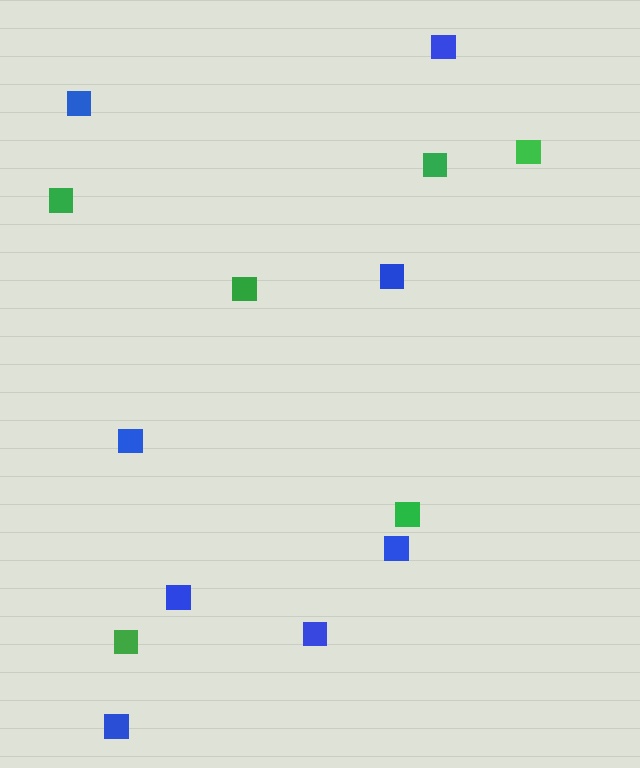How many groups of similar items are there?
There are 2 groups: one group of green squares (6) and one group of blue squares (8).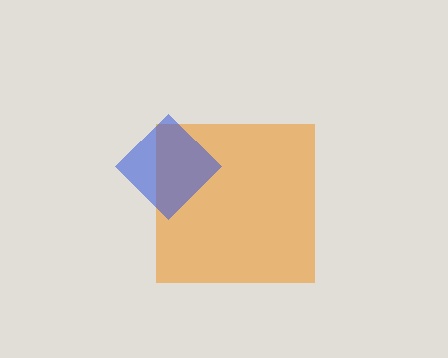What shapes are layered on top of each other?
The layered shapes are: an orange square, a blue diamond.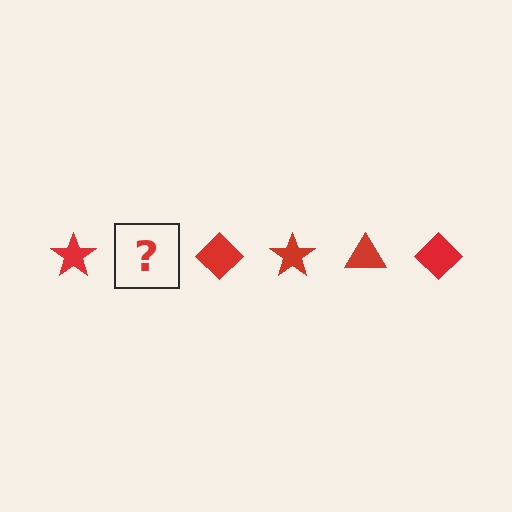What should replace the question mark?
The question mark should be replaced with a red triangle.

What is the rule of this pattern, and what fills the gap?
The rule is that the pattern cycles through star, triangle, diamond shapes in red. The gap should be filled with a red triangle.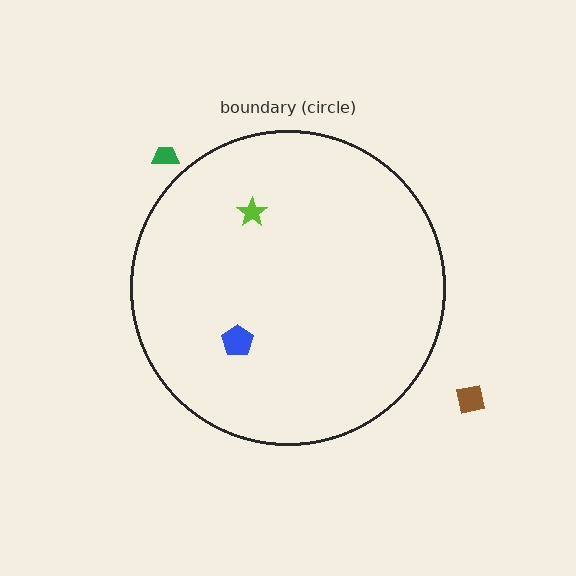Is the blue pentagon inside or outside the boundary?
Inside.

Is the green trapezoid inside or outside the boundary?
Outside.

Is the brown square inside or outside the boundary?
Outside.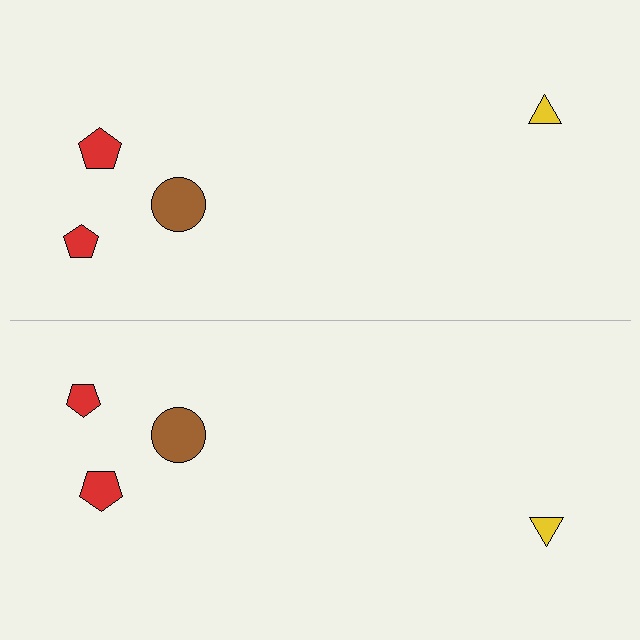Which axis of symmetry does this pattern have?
The pattern has a horizontal axis of symmetry running through the center of the image.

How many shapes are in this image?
There are 8 shapes in this image.